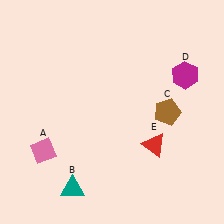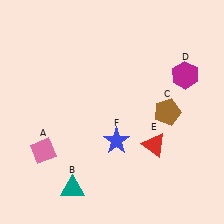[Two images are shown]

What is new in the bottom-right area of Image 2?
A blue star (F) was added in the bottom-right area of Image 2.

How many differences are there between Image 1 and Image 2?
There is 1 difference between the two images.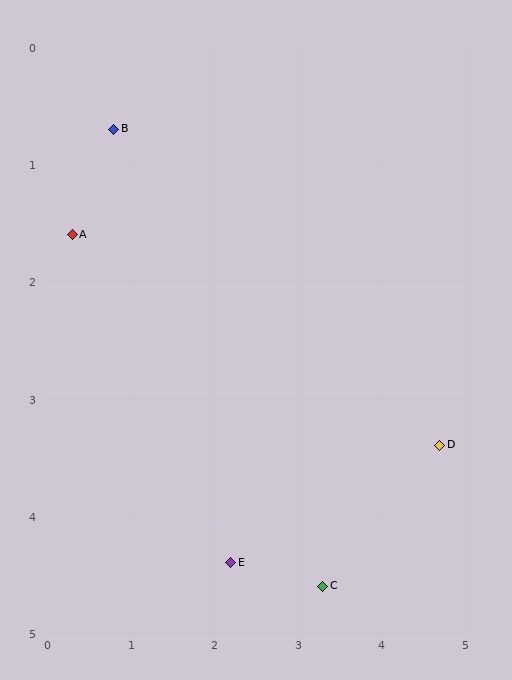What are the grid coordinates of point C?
Point C is at approximately (3.3, 4.6).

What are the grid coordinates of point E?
Point E is at approximately (2.2, 4.4).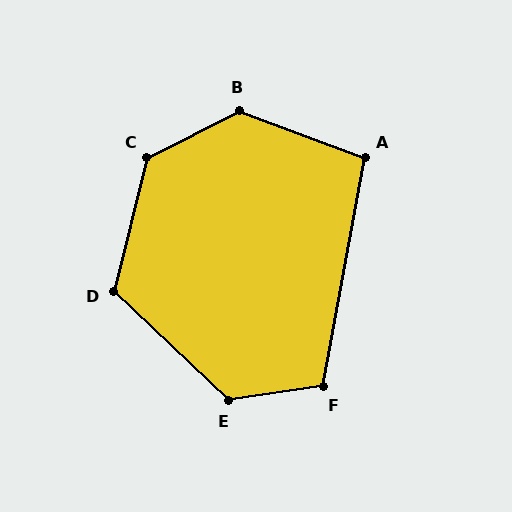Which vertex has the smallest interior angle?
A, at approximately 101 degrees.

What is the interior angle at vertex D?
Approximately 119 degrees (obtuse).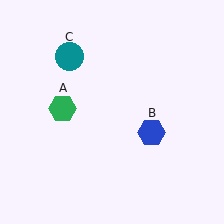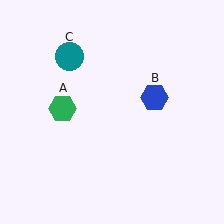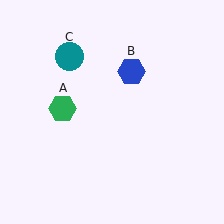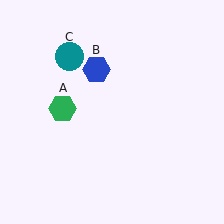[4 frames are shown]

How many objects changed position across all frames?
1 object changed position: blue hexagon (object B).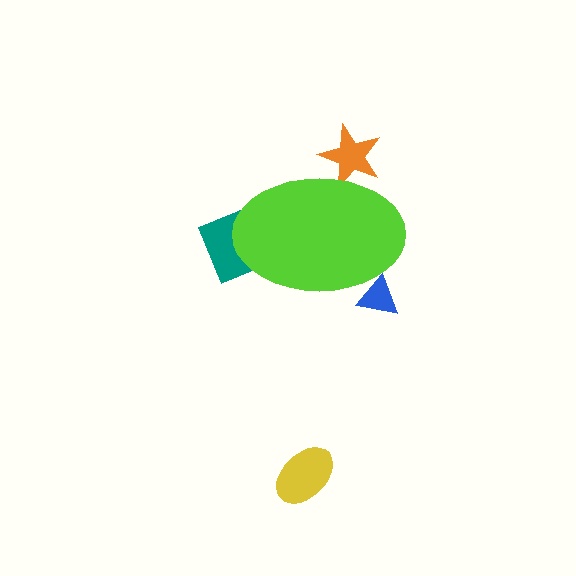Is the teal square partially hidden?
Yes, the teal square is partially hidden behind the lime ellipse.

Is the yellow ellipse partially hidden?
No, the yellow ellipse is fully visible.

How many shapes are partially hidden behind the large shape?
3 shapes are partially hidden.